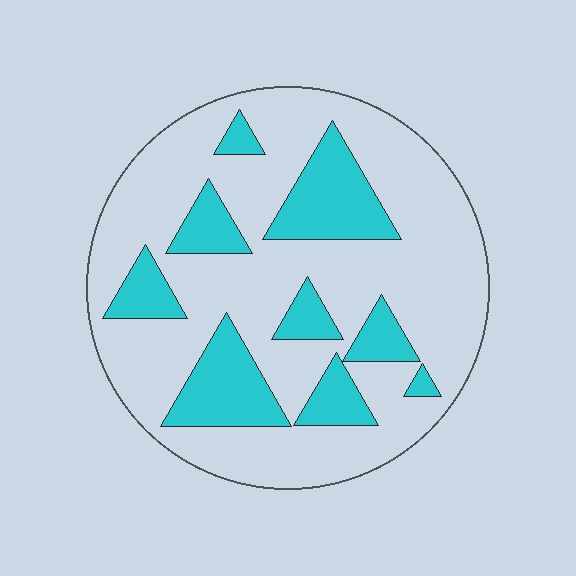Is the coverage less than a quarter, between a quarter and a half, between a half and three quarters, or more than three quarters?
Between a quarter and a half.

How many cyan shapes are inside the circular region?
9.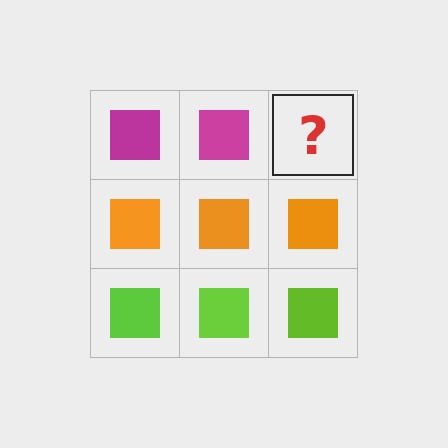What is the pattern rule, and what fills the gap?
The rule is that each row has a consistent color. The gap should be filled with a magenta square.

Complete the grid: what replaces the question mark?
The question mark should be replaced with a magenta square.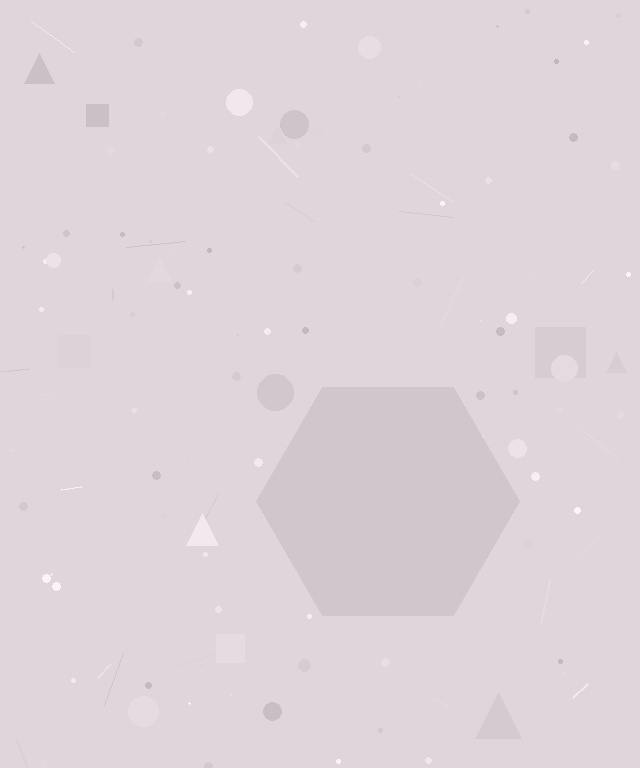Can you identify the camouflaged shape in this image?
The camouflaged shape is a hexagon.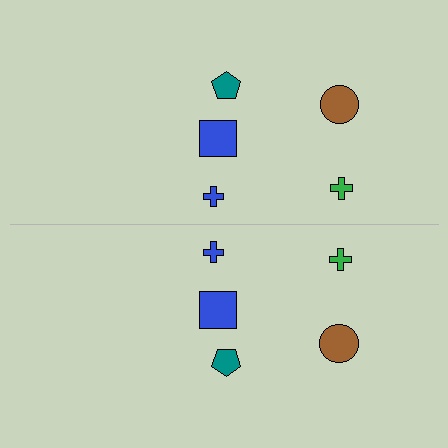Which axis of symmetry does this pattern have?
The pattern has a horizontal axis of symmetry running through the center of the image.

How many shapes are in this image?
There are 10 shapes in this image.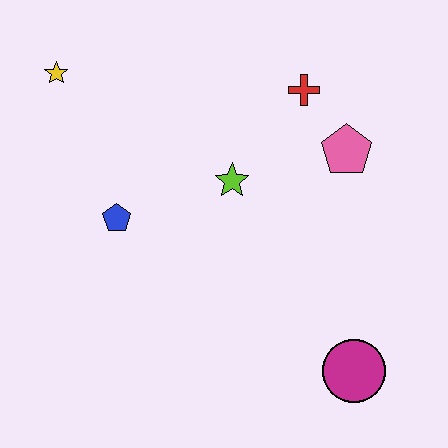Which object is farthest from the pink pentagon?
The yellow star is farthest from the pink pentagon.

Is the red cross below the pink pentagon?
No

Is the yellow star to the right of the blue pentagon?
No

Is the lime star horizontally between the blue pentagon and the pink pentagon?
Yes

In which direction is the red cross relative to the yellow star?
The red cross is to the right of the yellow star.